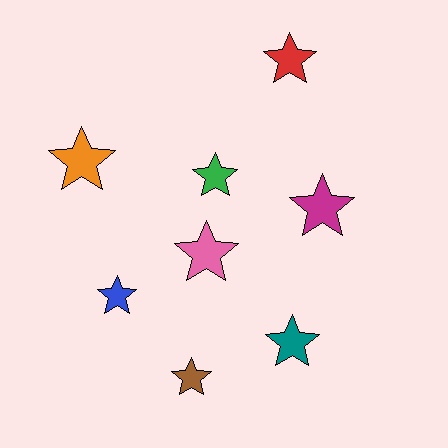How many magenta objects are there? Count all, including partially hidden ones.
There is 1 magenta object.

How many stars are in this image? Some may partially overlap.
There are 8 stars.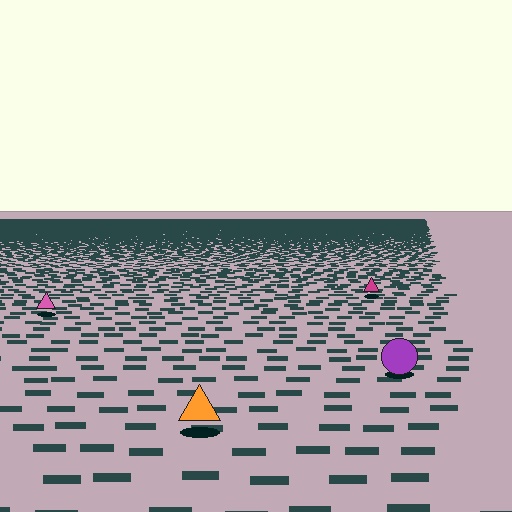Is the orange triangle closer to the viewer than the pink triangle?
Yes. The orange triangle is closer — you can tell from the texture gradient: the ground texture is coarser near it.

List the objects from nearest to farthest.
From nearest to farthest: the orange triangle, the purple circle, the pink triangle, the magenta triangle.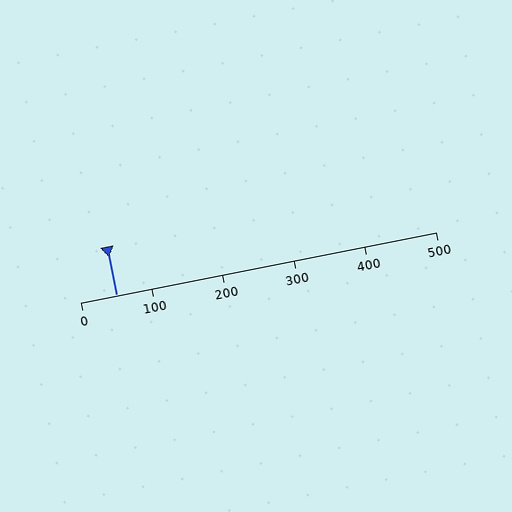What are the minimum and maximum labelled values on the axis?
The axis runs from 0 to 500.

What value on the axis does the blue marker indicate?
The marker indicates approximately 50.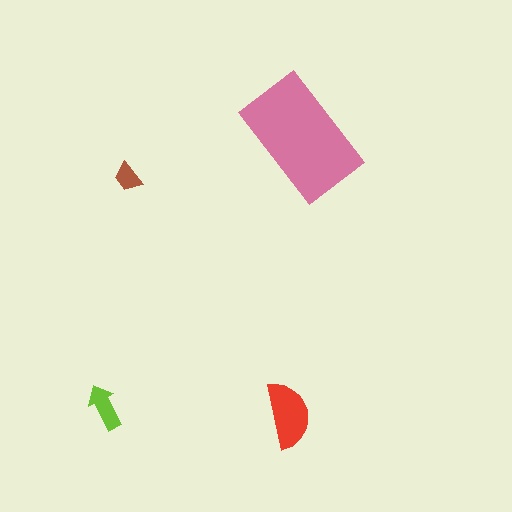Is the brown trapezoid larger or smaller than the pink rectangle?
Smaller.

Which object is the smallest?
The brown trapezoid.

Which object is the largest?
The pink rectangle.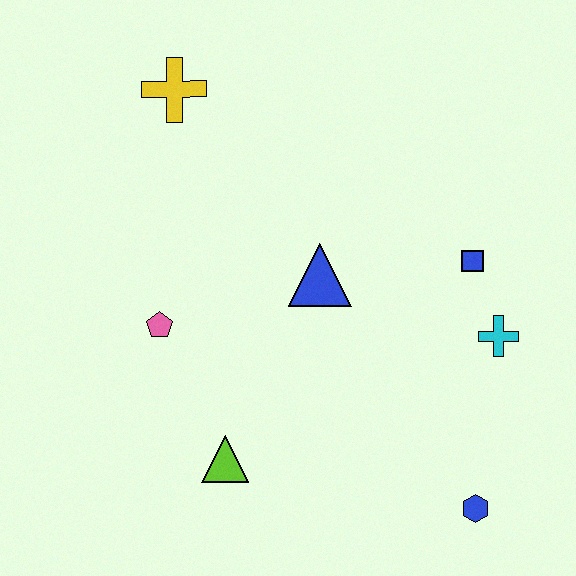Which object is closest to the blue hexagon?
The cyan cross is closest to the blue hexagon.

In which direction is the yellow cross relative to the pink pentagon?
The yellow cross is above the pink pentagon.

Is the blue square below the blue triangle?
No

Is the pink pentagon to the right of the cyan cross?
No